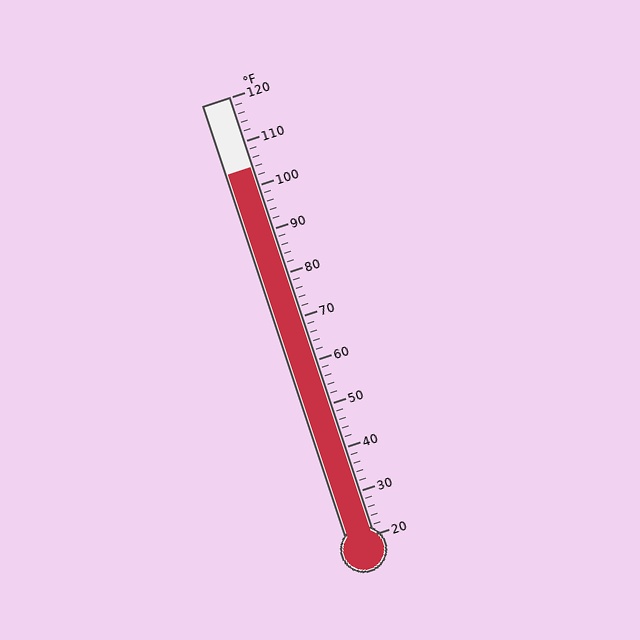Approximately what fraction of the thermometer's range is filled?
The thermometer is filled to approximately 85% of its range.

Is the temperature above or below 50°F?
The temperature is above 50°F.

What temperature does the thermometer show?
The thermometer shows approximately 104°F.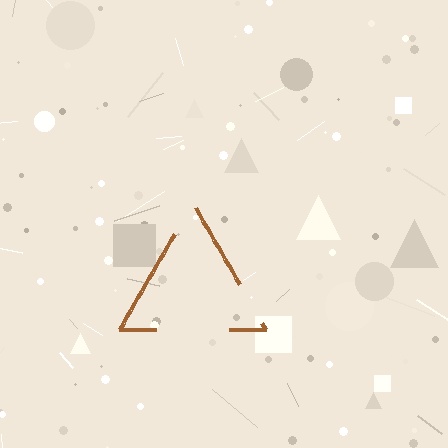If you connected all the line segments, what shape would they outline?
They would outline a triangle.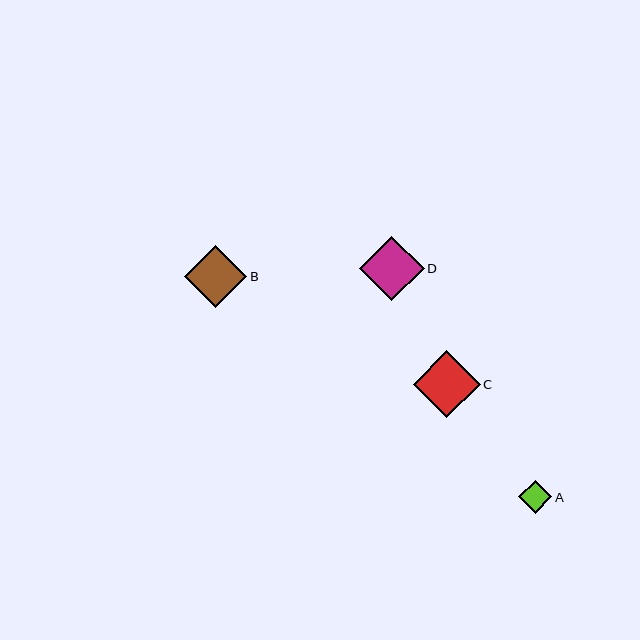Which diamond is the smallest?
Diamond A is the smallest with a size of approximately 33 pixels.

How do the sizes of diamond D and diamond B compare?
Diamond D and diamond B are approximately the same size.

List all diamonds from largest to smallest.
From largest to smallest: C, D, B, A.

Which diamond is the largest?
Diamond C is the largest with a size of approximately 67 pixels.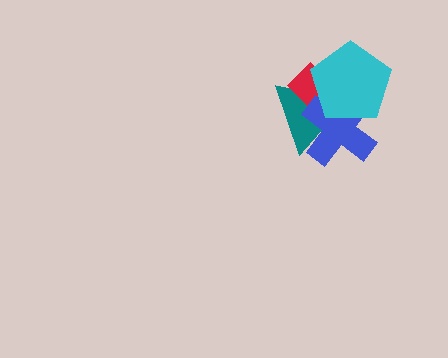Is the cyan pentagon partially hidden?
No, no other shape covers it.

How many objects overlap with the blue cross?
3 objects overlap with the blue cross.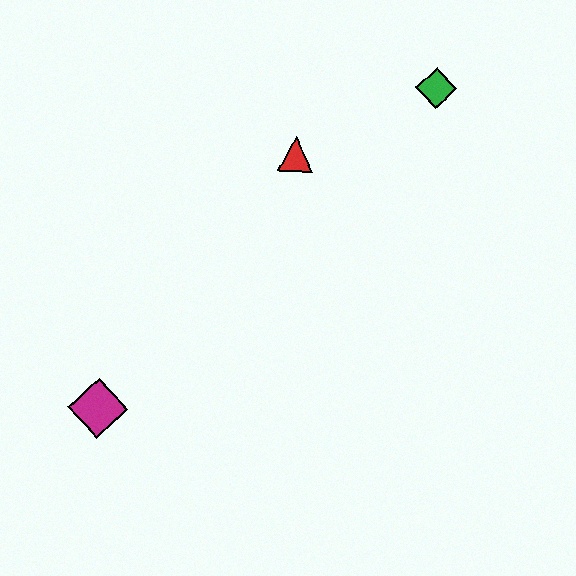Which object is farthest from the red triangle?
The magenta diamond is farthest from the red triangle.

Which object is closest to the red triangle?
The green diamond is closest to the red triangle.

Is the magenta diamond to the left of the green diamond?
Yes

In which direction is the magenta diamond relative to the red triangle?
The magenta diamond is below the red triangle.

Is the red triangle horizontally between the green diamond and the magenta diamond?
Yes